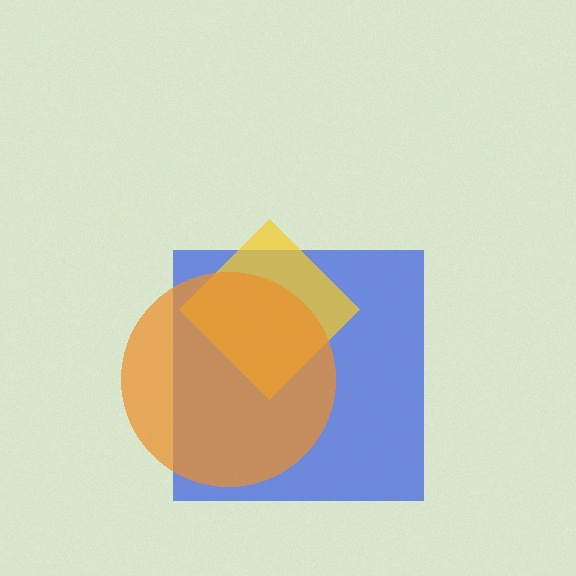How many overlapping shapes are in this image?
There are 3 overlapping shapes in the image.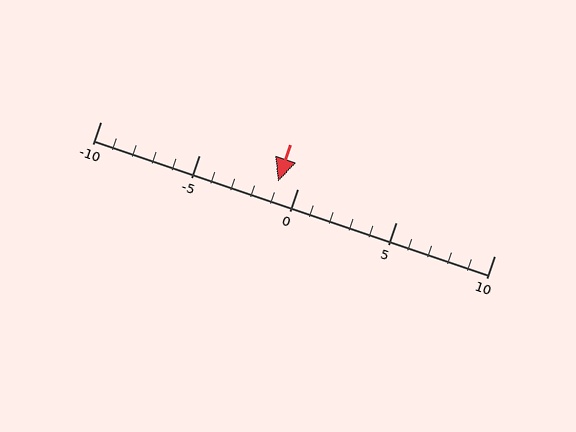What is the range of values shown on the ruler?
The ruler shows values from -10 to 10.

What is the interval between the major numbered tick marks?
The major tick marks are spaced 5 units apart.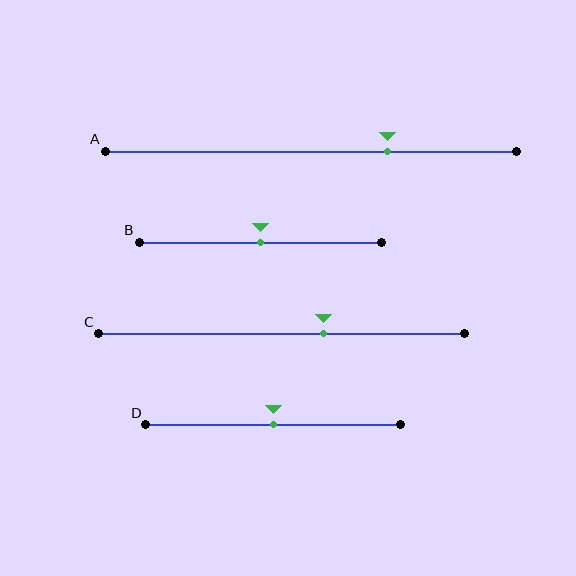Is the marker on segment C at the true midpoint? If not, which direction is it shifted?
No, the marker on segment C is shifted to the right by about 12% of the segment length.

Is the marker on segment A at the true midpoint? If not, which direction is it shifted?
No, the marker on segment A is shifted to the right by about 19% of the segment length.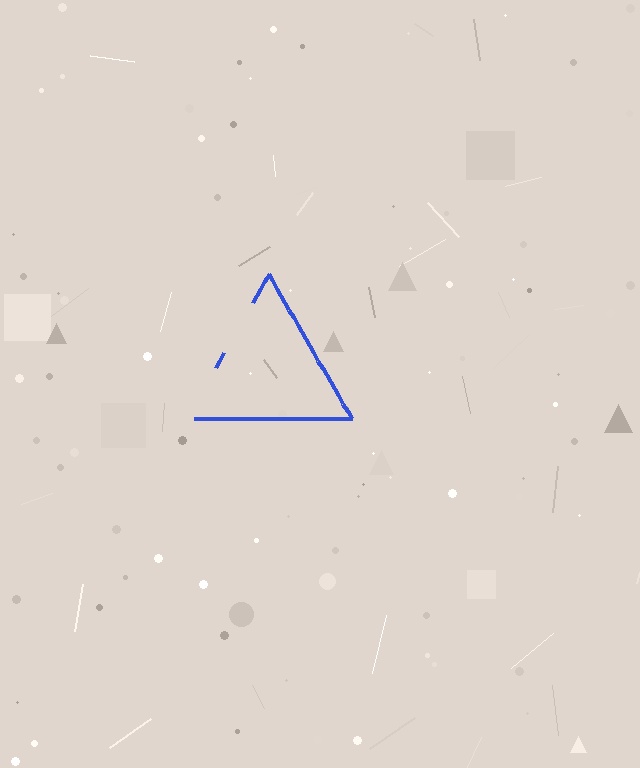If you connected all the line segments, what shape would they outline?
They would outline a triangle.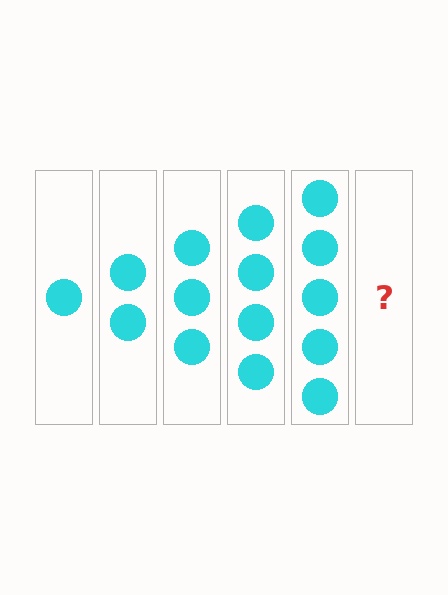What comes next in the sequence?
The next element should be 6 circles.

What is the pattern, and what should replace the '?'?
The pattern is that each step adds one more circle. The '?' should be 6 circles.